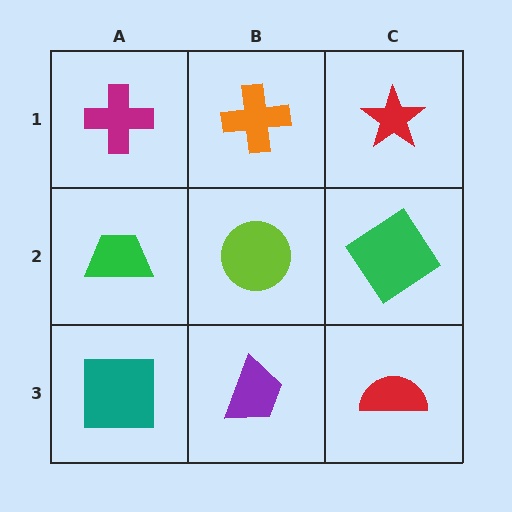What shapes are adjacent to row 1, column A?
A green trapezoid (row 2, column A), an orange cross (row 1, column B).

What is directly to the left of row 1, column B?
A magenta cross.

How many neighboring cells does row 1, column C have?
2.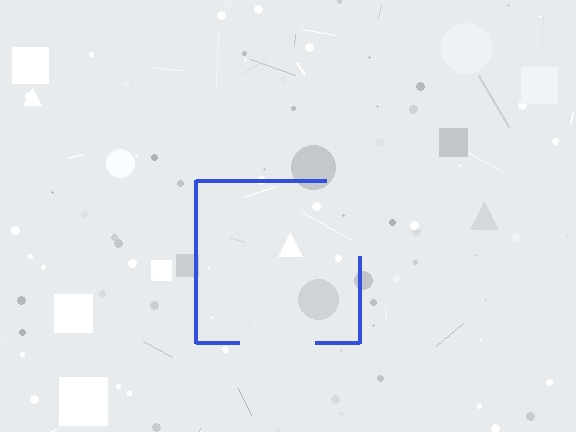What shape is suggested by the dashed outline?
The dashed outline suggests a square.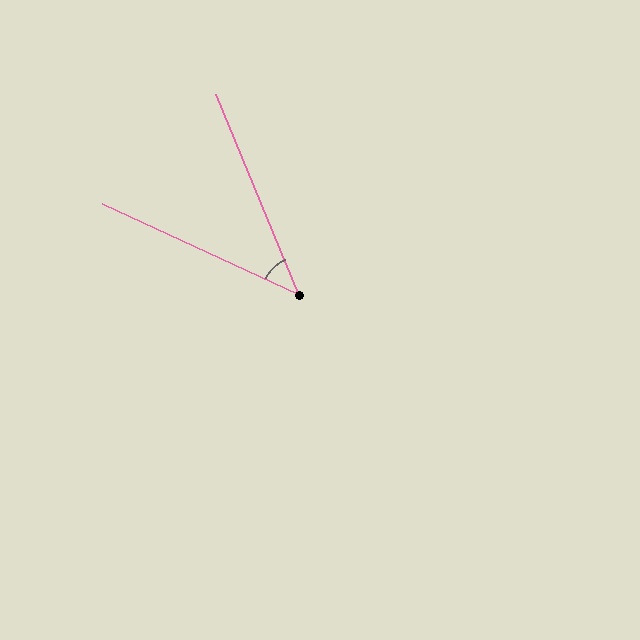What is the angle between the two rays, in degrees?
Approximately 43 degrees.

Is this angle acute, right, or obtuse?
It is acute.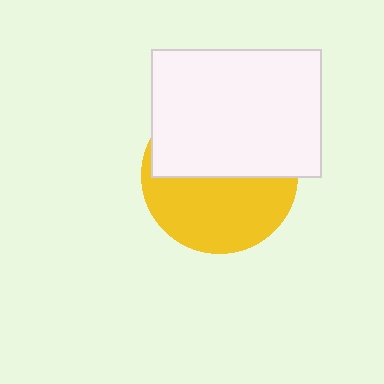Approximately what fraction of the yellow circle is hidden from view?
Roughly 50% of the yellow circle is hidden behind the white rectangle.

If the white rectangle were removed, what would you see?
You would see the complete yellow circle.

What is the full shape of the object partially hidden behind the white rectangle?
The partially hidden object is a yellow circle.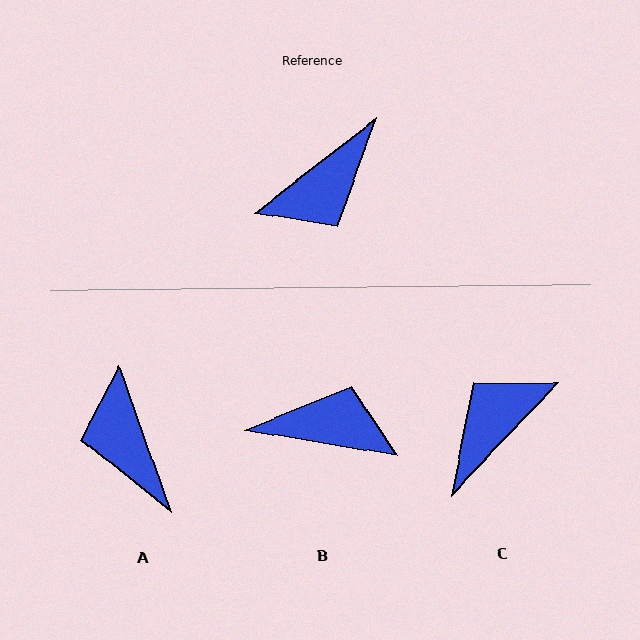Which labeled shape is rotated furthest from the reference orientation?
C, about 171 degrees away.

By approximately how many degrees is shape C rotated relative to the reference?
Approximately 171 degrees clockwise.